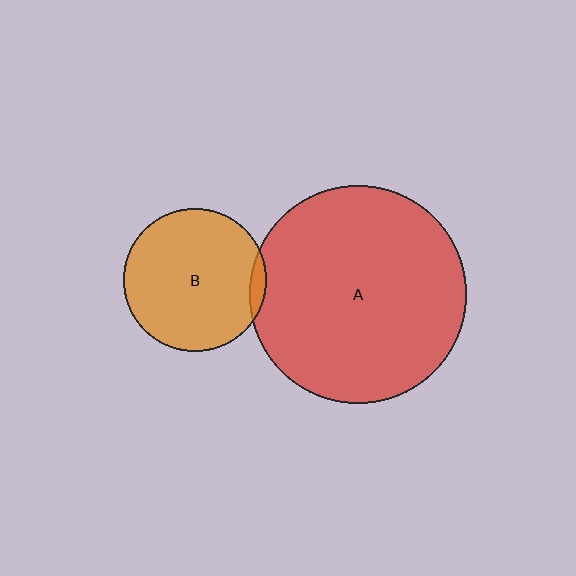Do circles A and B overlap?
Yes.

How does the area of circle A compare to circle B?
Approximately 2.3 times.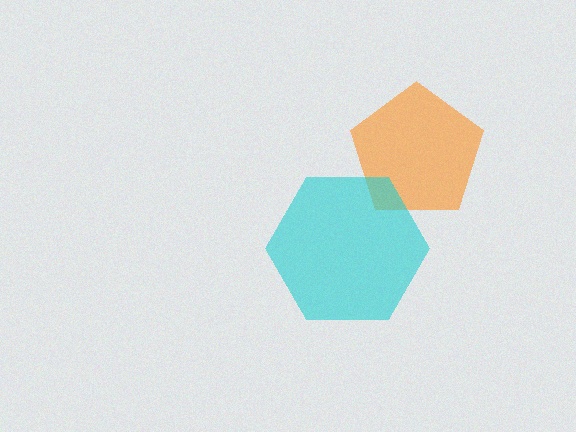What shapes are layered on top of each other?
The layered shapes are: an orange pentagon, a cyan hexagon.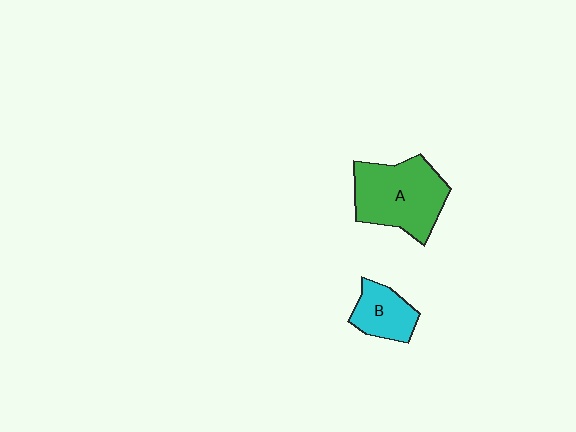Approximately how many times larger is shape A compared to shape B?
Approximately 2.0 times.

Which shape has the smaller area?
Shape B (cyan).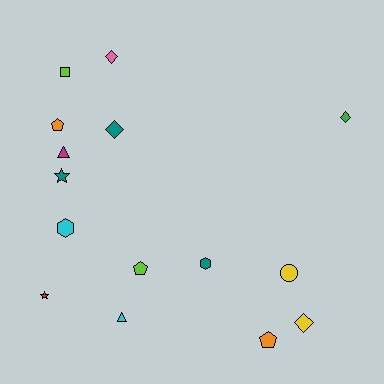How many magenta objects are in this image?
There is 1 magenta object.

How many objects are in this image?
There are 15 objects.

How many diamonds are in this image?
There are 4 diamonds.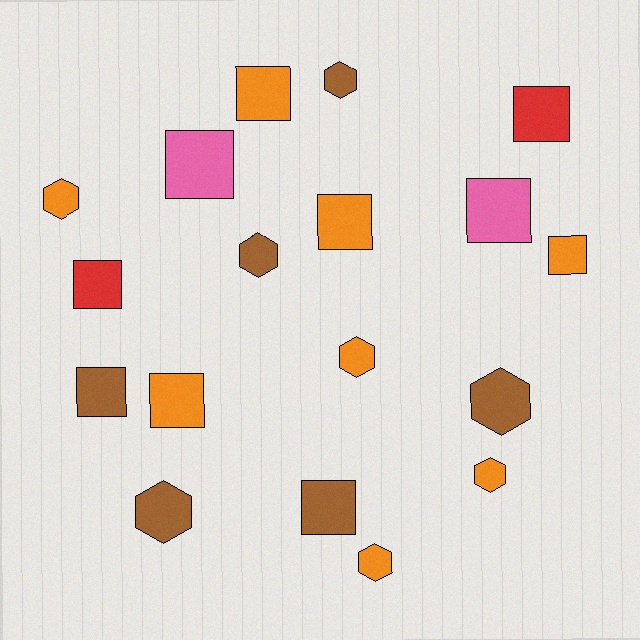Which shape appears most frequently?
Square, with 10 objects.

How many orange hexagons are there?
There are 4 orange hexagons.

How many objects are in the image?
There are 18 objects.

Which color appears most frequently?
Orange, with 8 objects.